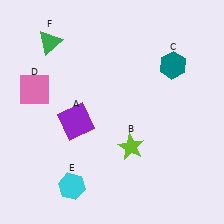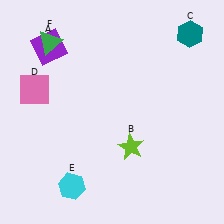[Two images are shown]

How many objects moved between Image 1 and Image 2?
2 objects moved between the two images.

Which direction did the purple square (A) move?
The purple square (A) moved up.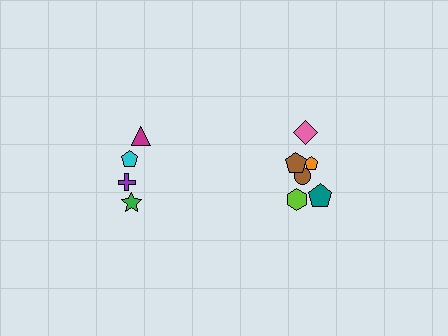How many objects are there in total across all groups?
There are 10 objects.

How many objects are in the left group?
There are 4 objects.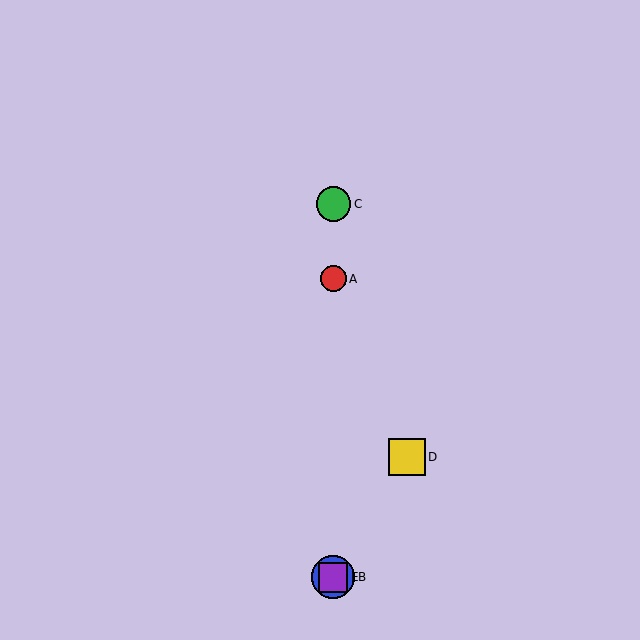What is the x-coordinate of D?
Object D is at x≈407.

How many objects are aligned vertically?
4 objects (A, B, C, E) are aligned vertically.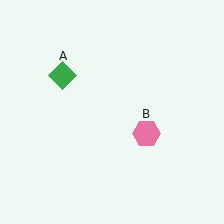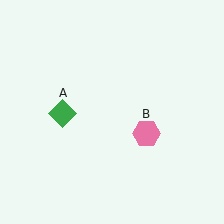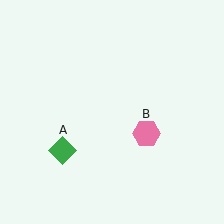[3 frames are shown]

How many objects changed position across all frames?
1 object changed position: green diamond (object A).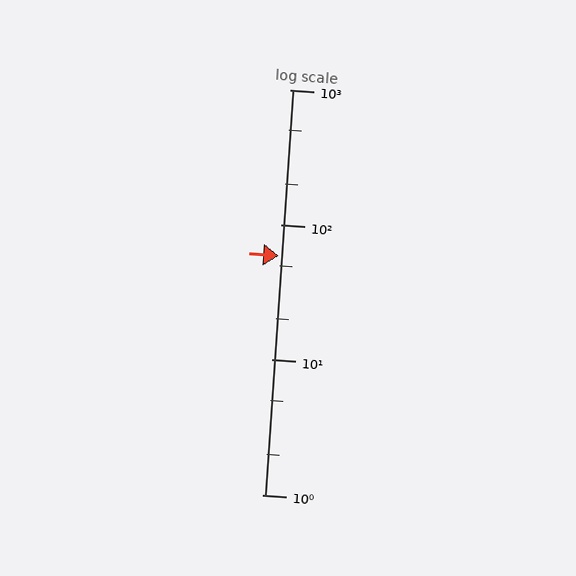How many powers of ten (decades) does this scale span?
The scale spans 3 decades, from 1 to 1000.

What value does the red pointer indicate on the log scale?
The pointer indicates approximately 59.